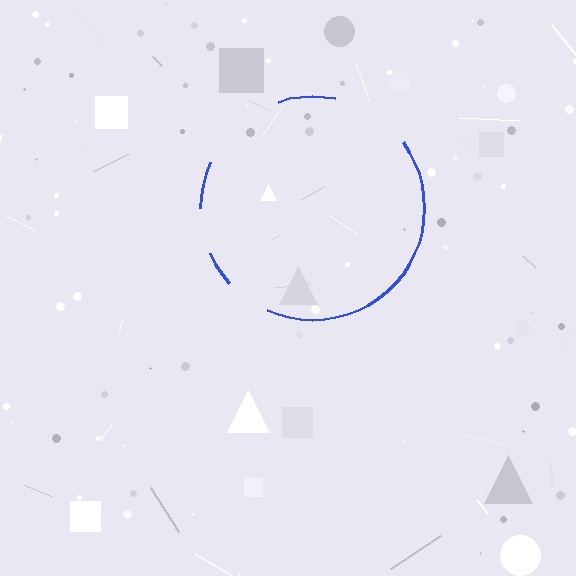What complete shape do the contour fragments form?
The contour fragments form a circle.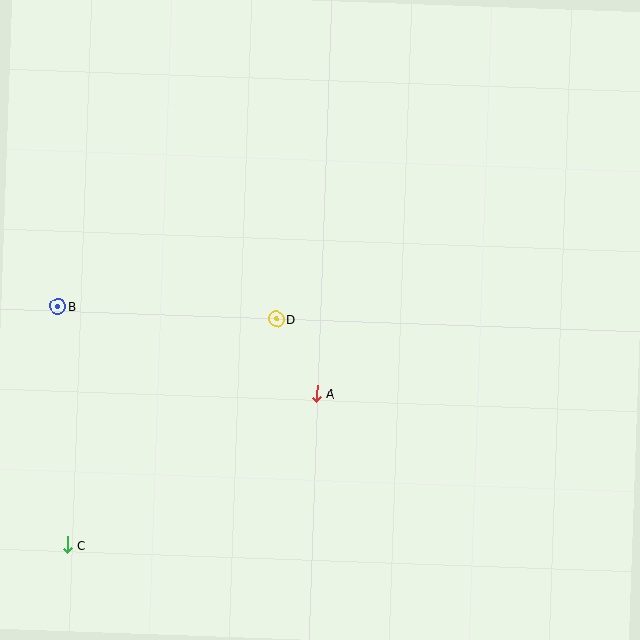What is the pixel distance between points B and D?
The distance between B and D is 219 pixels.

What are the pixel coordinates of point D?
Point D is at (276, 319).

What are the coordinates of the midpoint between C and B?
The midpoint between C and B is at (63, 426).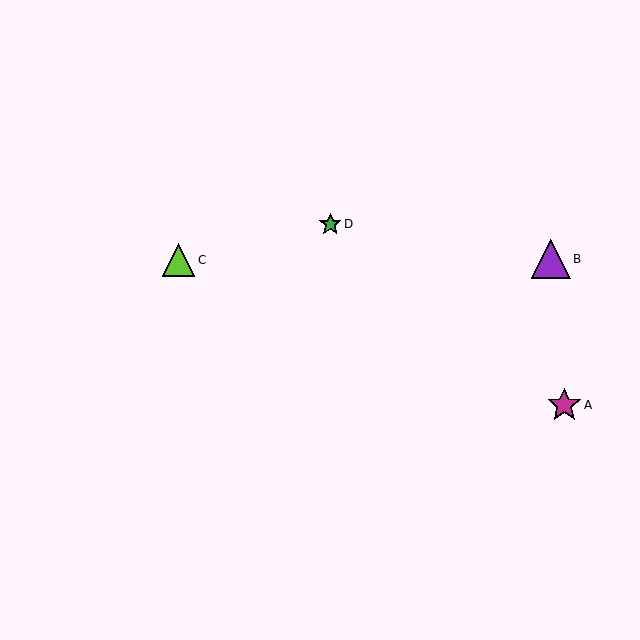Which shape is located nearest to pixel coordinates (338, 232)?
The green star (labeled D) at (330, 224) is nearest to that location.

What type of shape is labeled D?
Shape D is a green star.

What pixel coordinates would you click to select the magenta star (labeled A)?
Click at (564, 405) to select the magenta star A.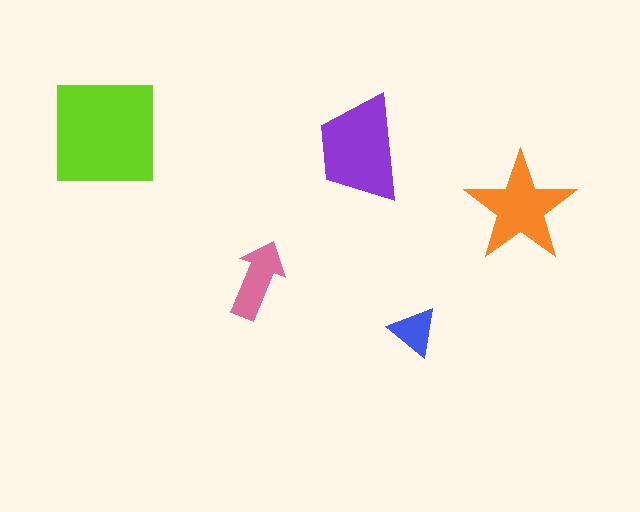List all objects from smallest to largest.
The blue triangle, the pink arrow, the orange star, the purple trapezoid, the lime square.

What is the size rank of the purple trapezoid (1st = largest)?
2nd.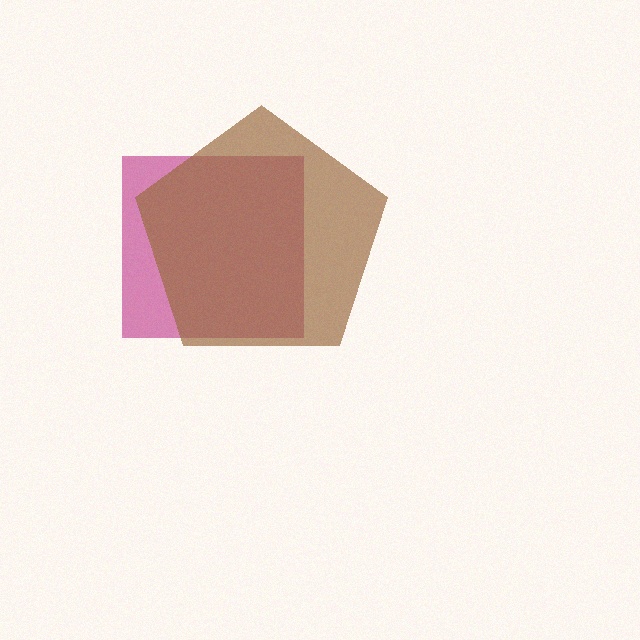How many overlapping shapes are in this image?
There are 2 overlapping shapes in the image.